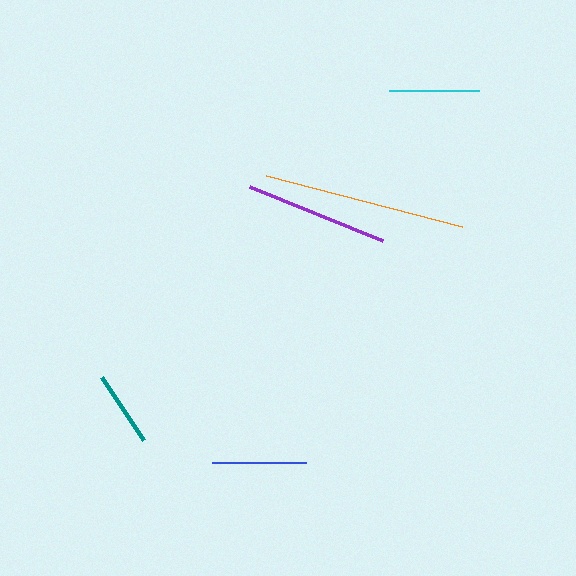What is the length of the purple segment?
The purple segment is approximately 144 pixels long.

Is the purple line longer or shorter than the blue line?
The purple line is longer than the blue line.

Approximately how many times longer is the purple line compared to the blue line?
The purple line is approximately 1.5 times the length of the blue line.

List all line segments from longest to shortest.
From longest to shortest: orange, purple, blue, cyan, teal.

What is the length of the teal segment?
The teal segment is approximately 76 pixels long.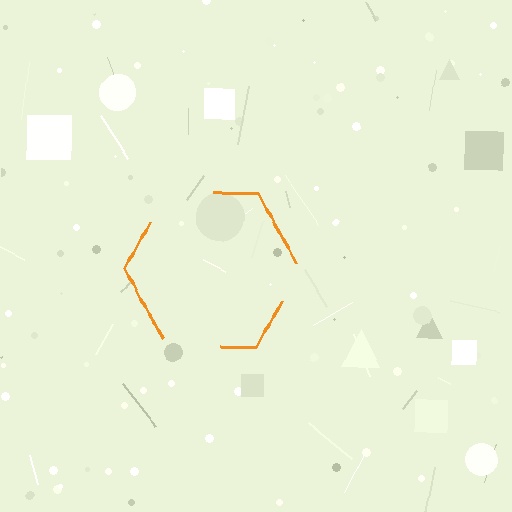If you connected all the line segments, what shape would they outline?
They would outline a hexagon.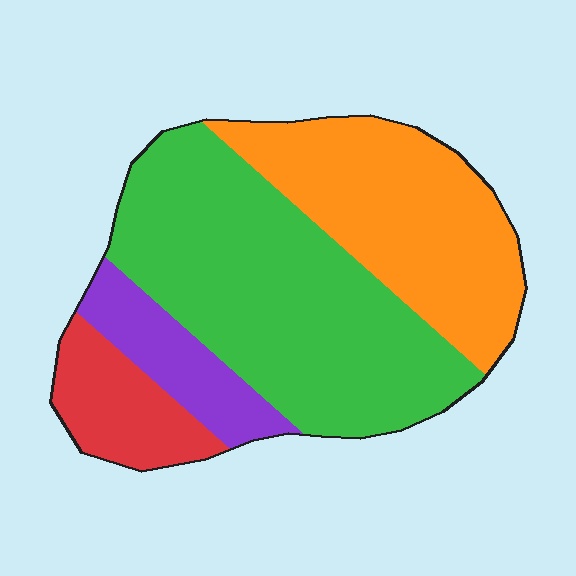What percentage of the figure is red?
Red takes up about one eighth (1/8) of the figure.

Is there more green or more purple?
Green.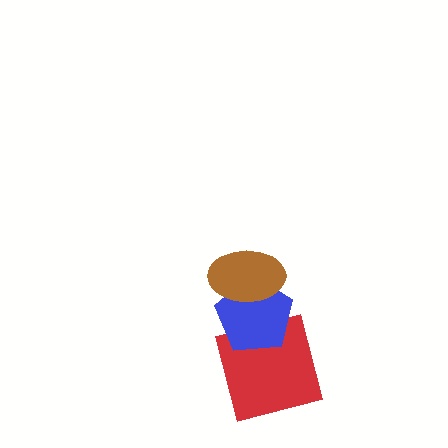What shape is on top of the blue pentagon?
The brown ellipse is on top of the blue pentagon.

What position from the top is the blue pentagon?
The blue pentagon is 2nd from the top.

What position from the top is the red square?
The red square is 3rd from the top.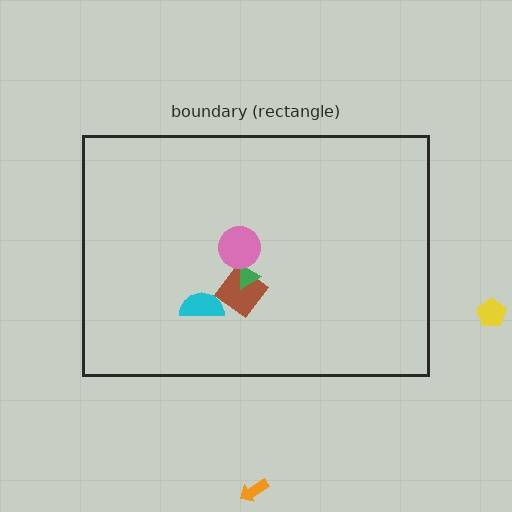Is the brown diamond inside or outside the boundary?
Inside.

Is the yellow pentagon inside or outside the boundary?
Outside.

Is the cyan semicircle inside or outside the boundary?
Inside.